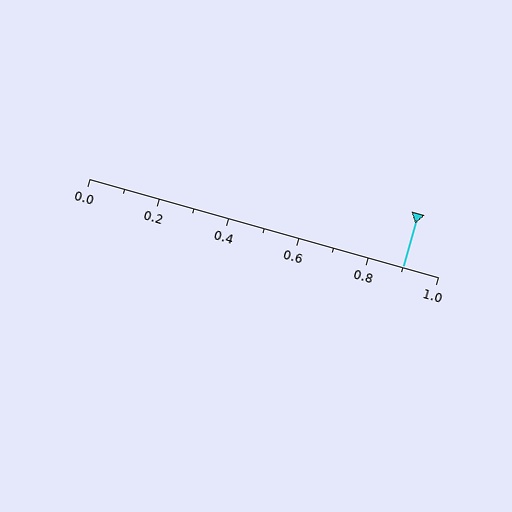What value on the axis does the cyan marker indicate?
The marker indicates approximately 0.9.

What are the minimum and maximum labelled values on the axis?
The axis runs from 0.0 to 1.0.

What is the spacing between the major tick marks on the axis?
The major ticks are spaced 0.2 apart.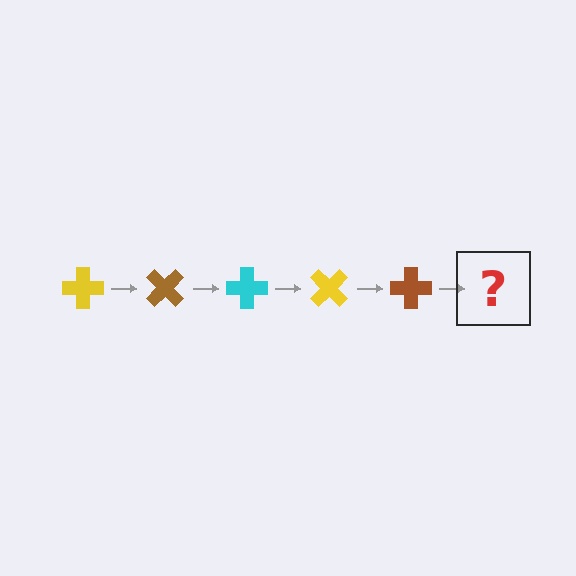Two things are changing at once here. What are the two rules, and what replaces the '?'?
The two rules are that it rotates 45 degrees each step and the color cycles through yellow, brown, and cyan. The '?' should be a cyan cross, rotated 225 degrees from the start.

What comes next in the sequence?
The next element should be a cyan cross, rotated 225 degrees from the start.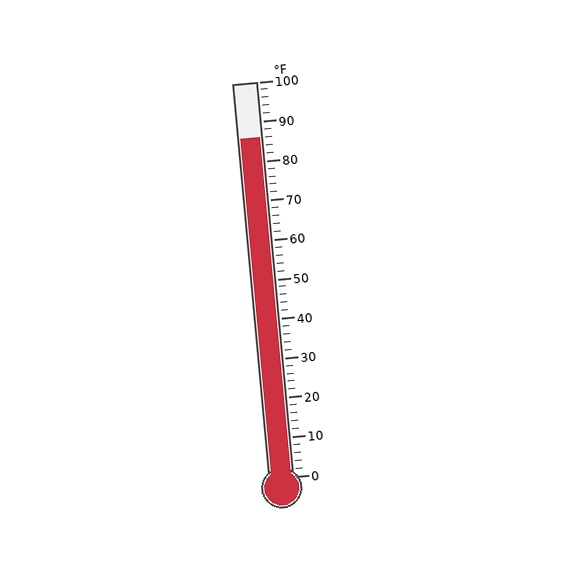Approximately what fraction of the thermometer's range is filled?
The thermometer is filled to approximately 85% of its range.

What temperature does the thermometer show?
The thermometer shows approximately 86°F.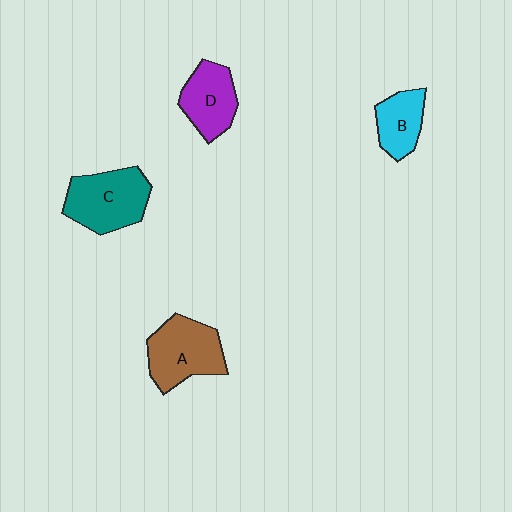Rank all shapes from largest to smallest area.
From largest to smallest: C (teal), A (brown), D (purple), B (cyan).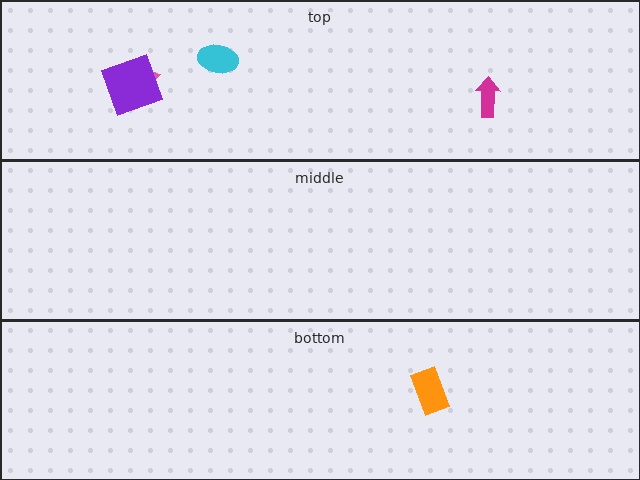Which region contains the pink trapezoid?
The top region.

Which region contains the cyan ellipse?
The top region.